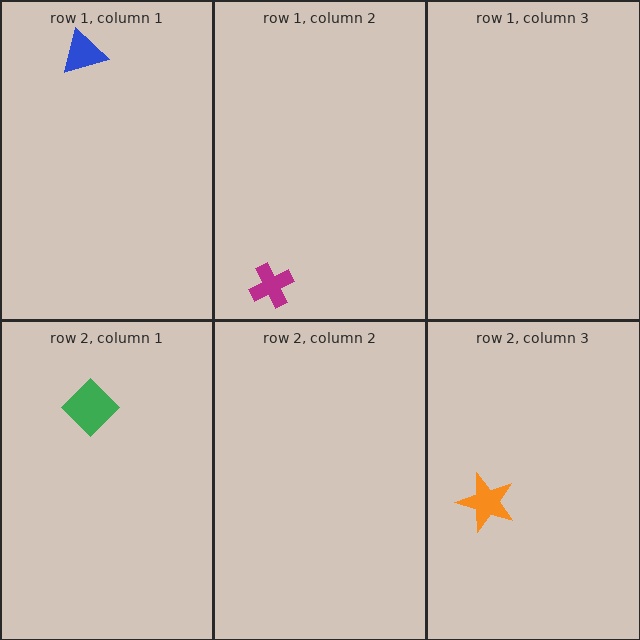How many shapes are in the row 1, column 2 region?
1.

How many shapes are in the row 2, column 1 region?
1.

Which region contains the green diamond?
The row 2, column 1 region.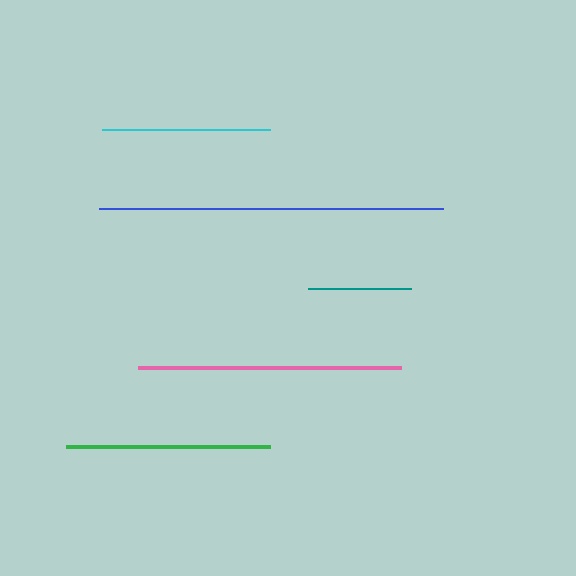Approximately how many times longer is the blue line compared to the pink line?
The blue line is approximately 1.3 times the length of the pink line.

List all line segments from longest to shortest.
From longest to shortest: blue, pink, green, cyan, teal.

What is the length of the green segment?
The green segment is approximately 204 pixels long.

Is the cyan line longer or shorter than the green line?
The green line is longer than the cyan line.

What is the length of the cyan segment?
The cyan segment is approximately 169 pixels long.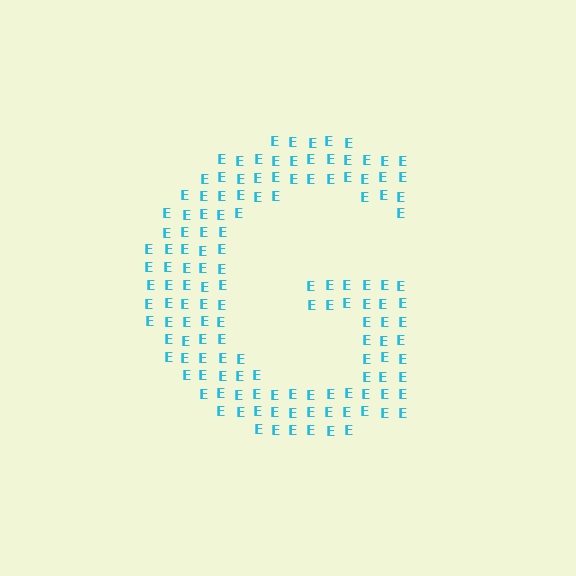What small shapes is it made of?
It is made of small letter E's.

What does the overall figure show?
The overall figure shows the letter G.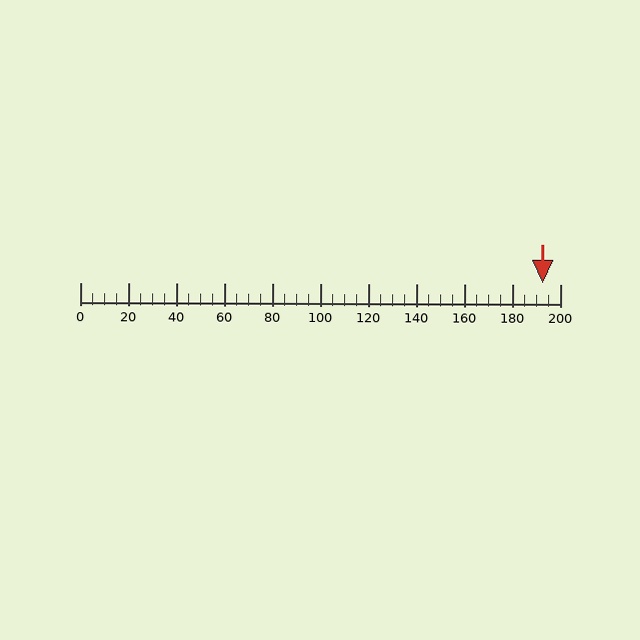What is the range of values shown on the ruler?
The ruler shows values from 0 to 200.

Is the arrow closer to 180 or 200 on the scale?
The arrow is closer to 200.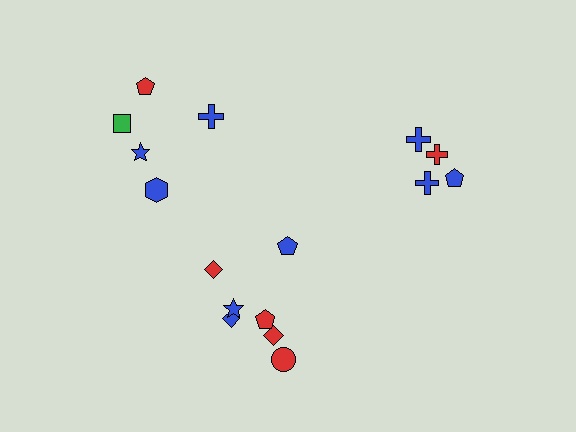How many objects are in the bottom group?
There are 7 objects.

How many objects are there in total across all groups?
There are 17 objects.